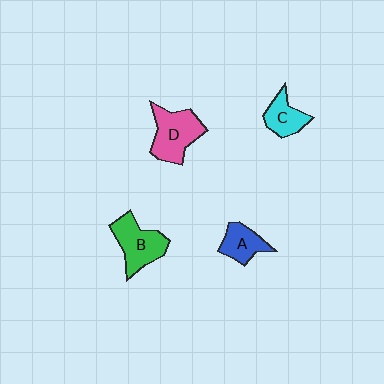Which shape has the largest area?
Shape D (pink).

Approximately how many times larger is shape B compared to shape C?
Approximately 1.5 times.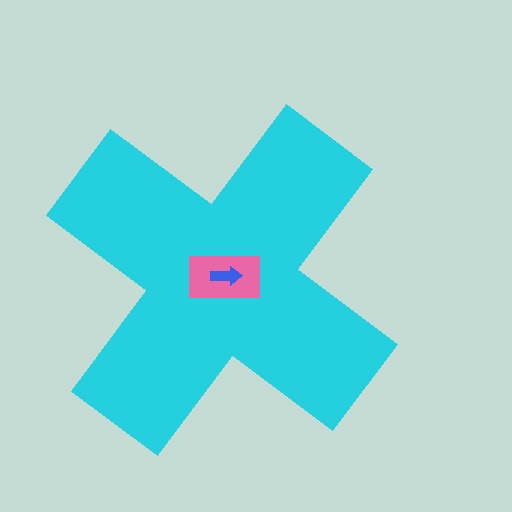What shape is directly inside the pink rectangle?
The blue arrow.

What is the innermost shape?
The blue arrow.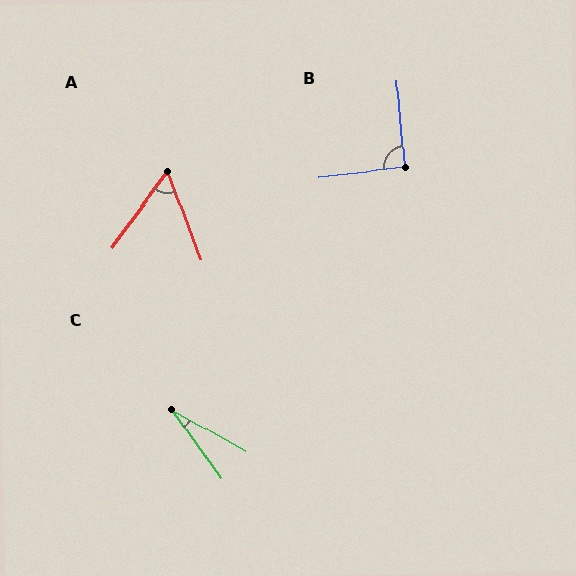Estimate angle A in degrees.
Approximately 57 degrees.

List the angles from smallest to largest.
C (25°), A (57°), B (92°).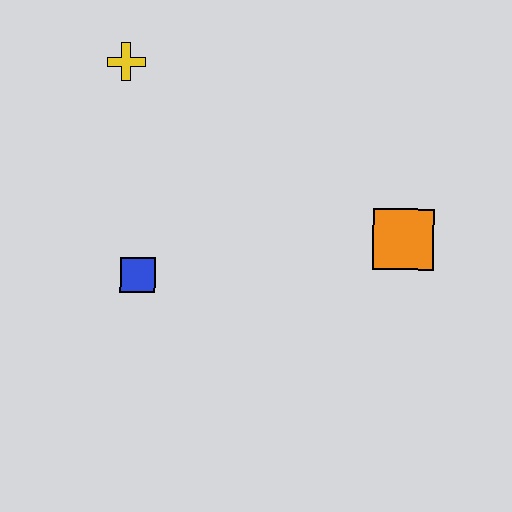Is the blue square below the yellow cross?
Yes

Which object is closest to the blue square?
The yellow cross is closest to the blue square.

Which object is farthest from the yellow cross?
The orange square is farthest from the yellow cross.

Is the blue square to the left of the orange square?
Yes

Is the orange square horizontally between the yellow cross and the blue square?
No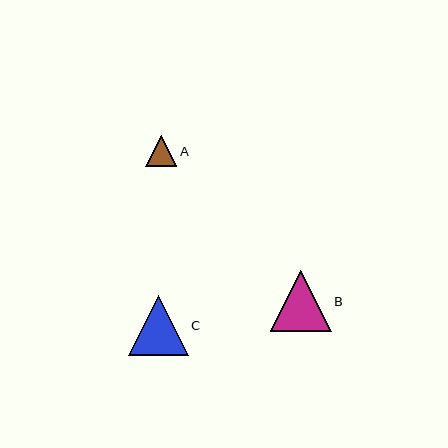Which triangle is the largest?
Triangle B is the largest with a size of approximately 61 pixels.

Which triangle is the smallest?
Triangle A is the smallest with a size of approximately 31 pixels.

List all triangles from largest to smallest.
From largest to smallest: B, C, A.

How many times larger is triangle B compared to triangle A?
Triangle B is approximately 2.0 times the size of triangle A.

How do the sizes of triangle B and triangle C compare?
Triangle B and triangle C are approximately the same size.